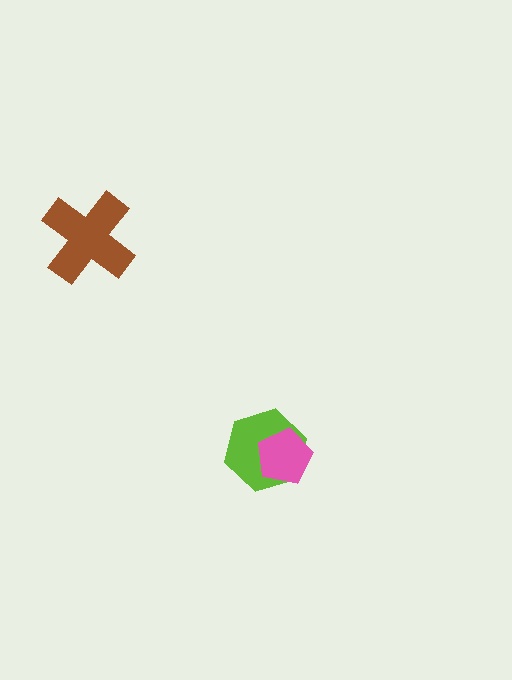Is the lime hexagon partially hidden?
Yes, it is partially covered by another shape.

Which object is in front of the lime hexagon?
The pink pentagon is in front of the lime hexagon.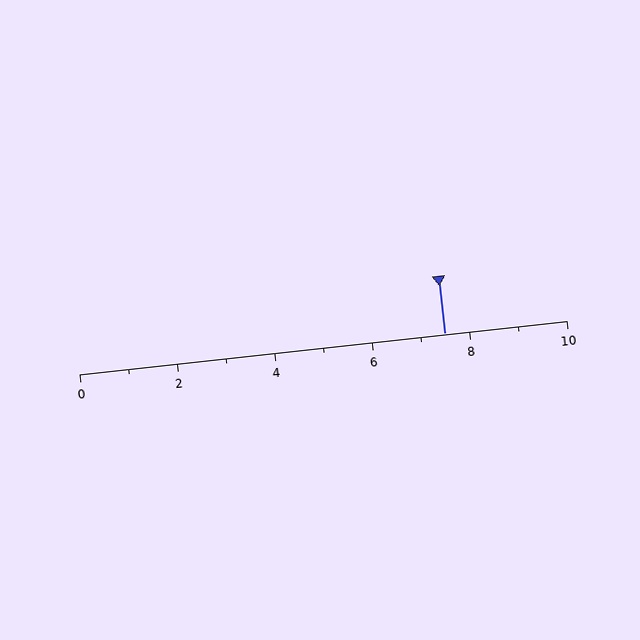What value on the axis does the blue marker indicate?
The marker indicates approximately 7.5.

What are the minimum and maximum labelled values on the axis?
The axis runs from 0 to 10.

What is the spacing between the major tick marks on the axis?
The major ticks are spaced 2 apart.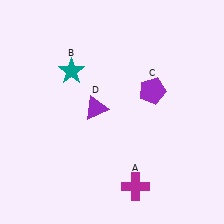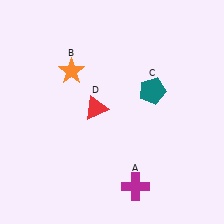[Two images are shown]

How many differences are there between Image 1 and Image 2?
There are 3 differences between the two images.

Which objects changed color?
B changed from teal to orange. C changed from purple to teal. D changed from purple to red.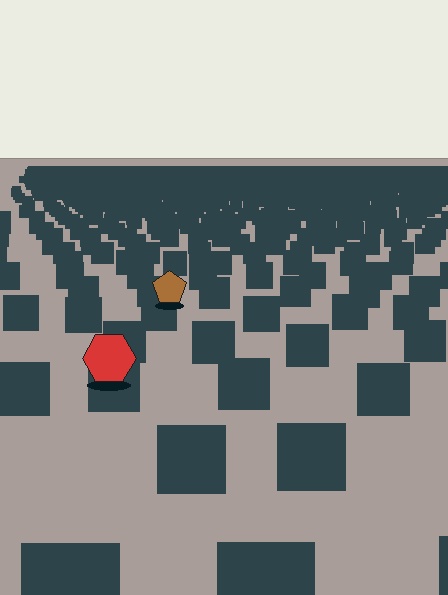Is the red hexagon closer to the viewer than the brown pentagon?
Yes. The red hexagon is closer — you can tell from the texture gradient: the ground texture is coarser near it.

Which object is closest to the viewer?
The red hexagon is closest. The texture marks near it are larger and more spread out.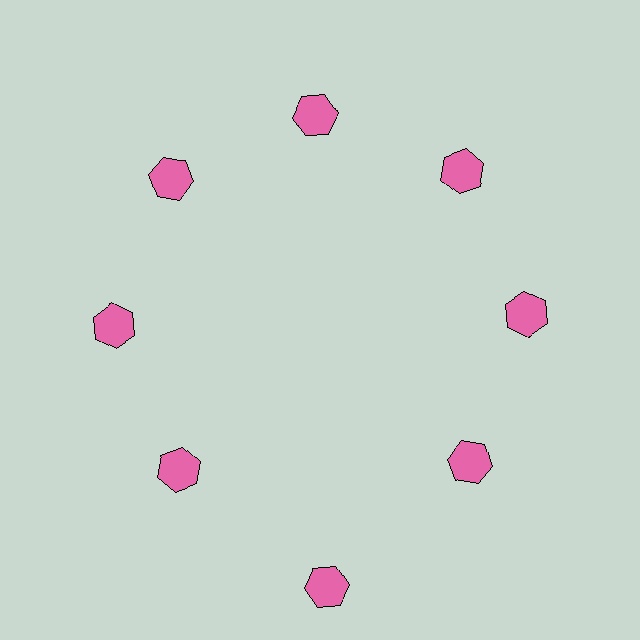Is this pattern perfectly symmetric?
No. The 8 pink hexagons are arranged in a ring, but one element near the 6 o'clock position is pushed outward from the center, breaking the 8-fold rotational symmetry.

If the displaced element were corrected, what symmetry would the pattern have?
It would have 8-fold rotational symmetry — the pattern would map onto itself every 45 degrees.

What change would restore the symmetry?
The symmetry would be restored by moving it inward, back onto the ring so that all 8 hexagons sit at equal angles and equal distance from the center.